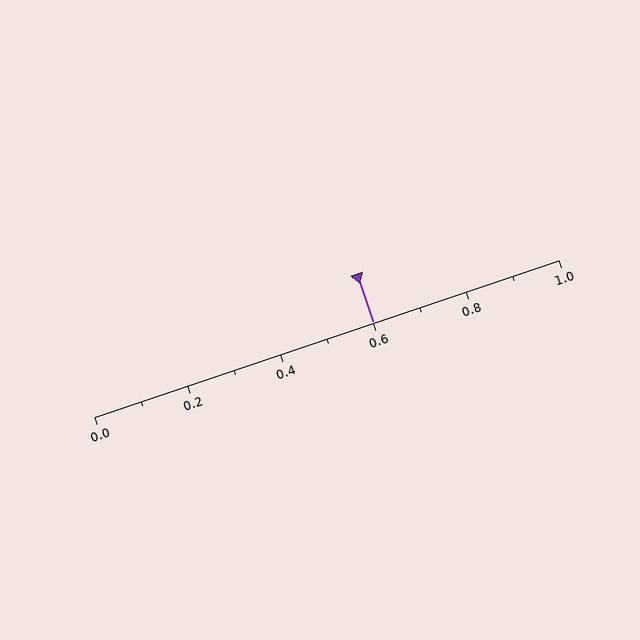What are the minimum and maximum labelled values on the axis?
The axis runs from 0.0 to 1.0.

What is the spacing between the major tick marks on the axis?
The major ticks are spaced 0.2 apart.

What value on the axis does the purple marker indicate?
The marker indicates approximately 0.6.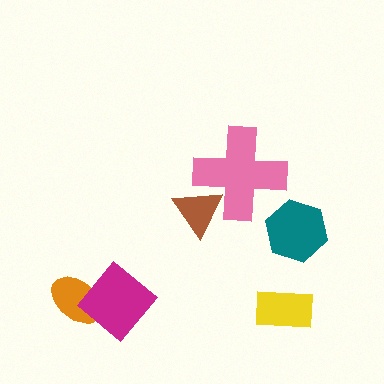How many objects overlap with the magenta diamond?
1 object overlaps with the magenta diamond.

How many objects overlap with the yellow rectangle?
0 objects overlap with the yellow rectangle.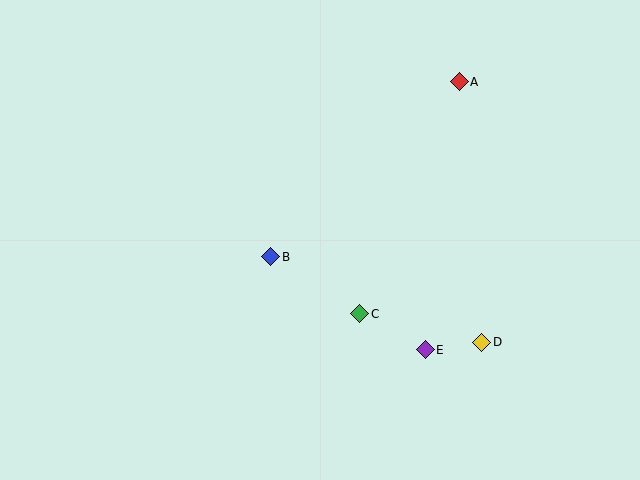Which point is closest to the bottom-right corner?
Point D is closest to the bottom-right corner.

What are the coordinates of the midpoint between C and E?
The midpoint between C and E is at (392, 332).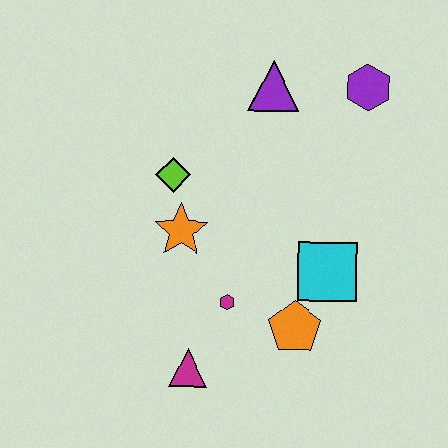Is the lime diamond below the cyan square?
No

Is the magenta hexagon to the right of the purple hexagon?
No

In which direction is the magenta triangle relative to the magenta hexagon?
The magenta triangle is below the magenta hexagon.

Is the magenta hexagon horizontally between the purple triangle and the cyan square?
No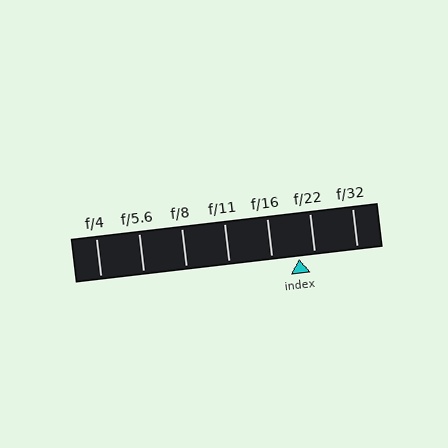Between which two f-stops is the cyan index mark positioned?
The index mark is between f/16 and f/22.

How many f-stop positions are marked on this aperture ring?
There are 7 f-stop positions marked.